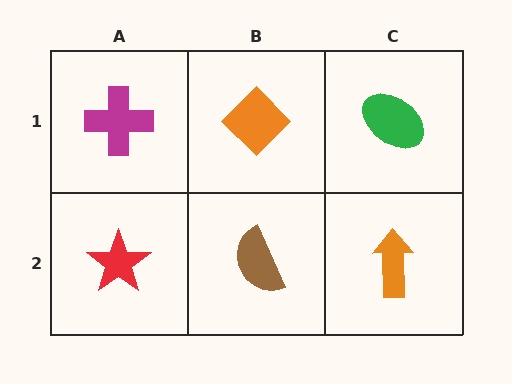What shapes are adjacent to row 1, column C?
An orange arrow (row 2, column C), an orange diamond (row 1, column B).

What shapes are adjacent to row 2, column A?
A magenta cross (row 1, column A), a brown semicircle (row 2, column B).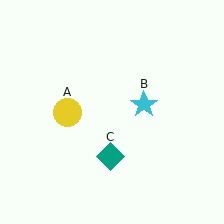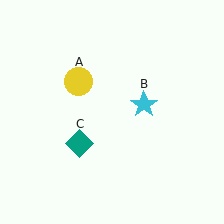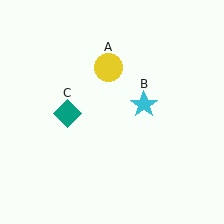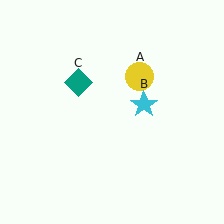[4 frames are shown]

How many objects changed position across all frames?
2 objects changed position: yellow circle (object A), teal diamond (object C).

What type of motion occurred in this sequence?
The yellow circle (object A), teal diamond (object C) rotated clockwise around the center of the scene.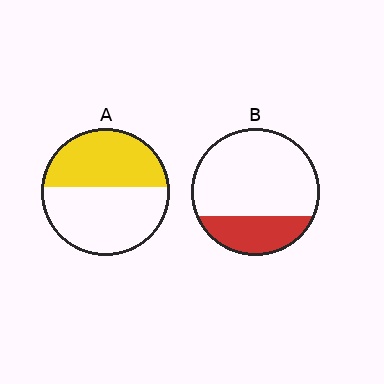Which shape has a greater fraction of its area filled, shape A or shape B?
Shape A.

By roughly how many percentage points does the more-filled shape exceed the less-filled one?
By roughly 20 percentage points (A over B).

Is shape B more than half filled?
No.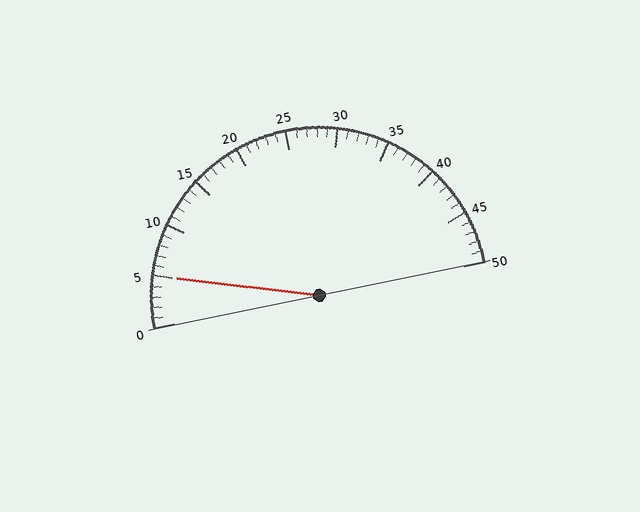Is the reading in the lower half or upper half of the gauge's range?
The reading is in the lower half of the range (0 to 50).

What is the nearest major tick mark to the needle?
The nearest major tick mark is 5.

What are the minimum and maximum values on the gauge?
The gauge ranges from 0 to 50.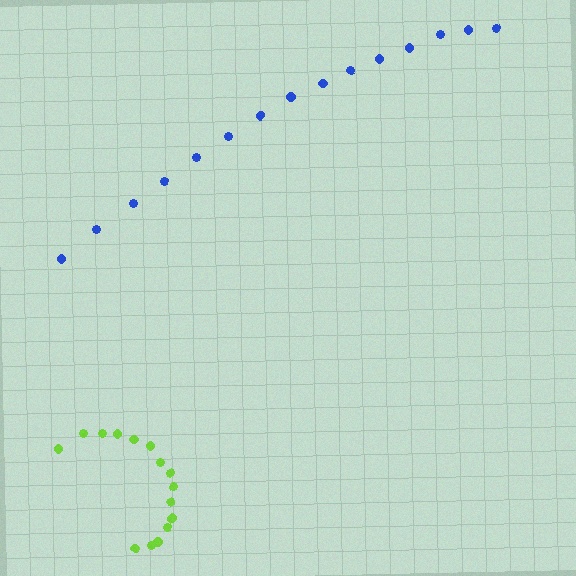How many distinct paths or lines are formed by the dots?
There are 2 distinct paths.